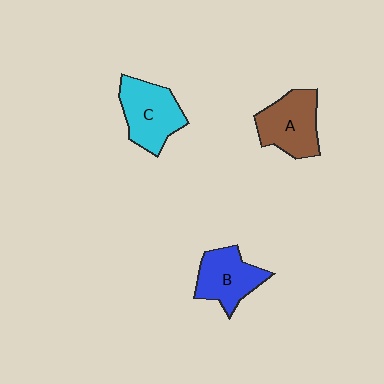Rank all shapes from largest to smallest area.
From largest to smallest: C (cyan), A (brown), B (blue).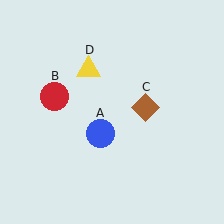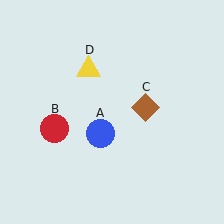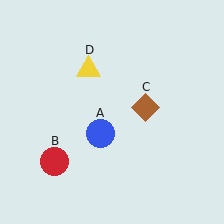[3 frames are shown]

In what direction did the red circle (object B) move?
The red circle (object B) moved down.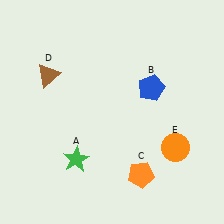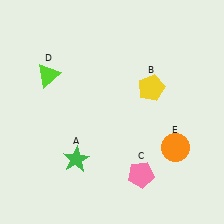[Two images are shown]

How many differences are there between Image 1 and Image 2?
There are 3 differences between the two images.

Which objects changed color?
B changed from blue to yellow. C changed from orange to pink. D changed from brown to lime.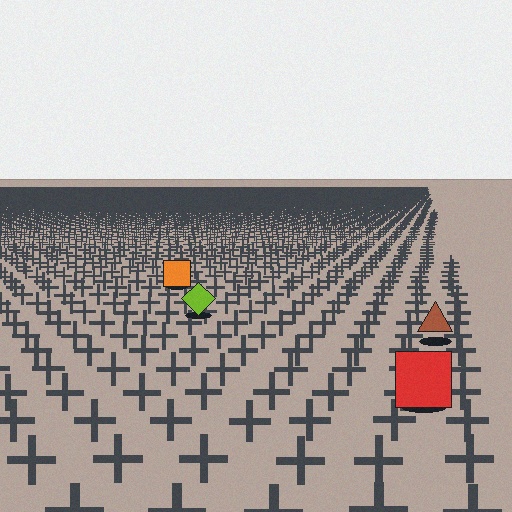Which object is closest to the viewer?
The red square is closest. The texture marks near it are larger and more spread out.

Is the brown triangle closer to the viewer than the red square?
No. The red square is closer — you can tell from the texture gradient: the ground texture is coarser near it.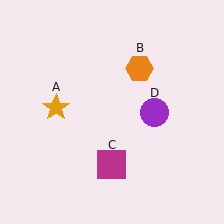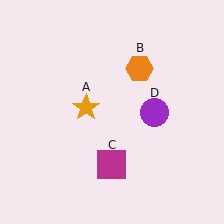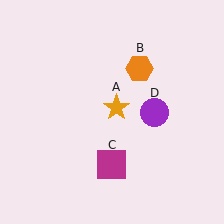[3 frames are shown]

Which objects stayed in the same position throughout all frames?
Orange hexagon (object B) and magenta square (object C) and purple circle (object D) remained stationary.